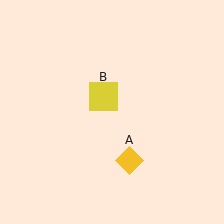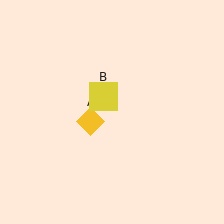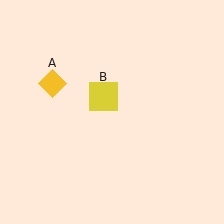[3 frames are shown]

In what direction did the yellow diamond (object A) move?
The yellow diamond (object A) moved up and to the left.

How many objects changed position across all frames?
1 object changed position: yellow diamond (object A).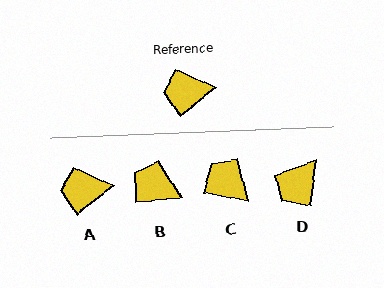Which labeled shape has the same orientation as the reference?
A.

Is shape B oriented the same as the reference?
No, it is off by about 32 degrees.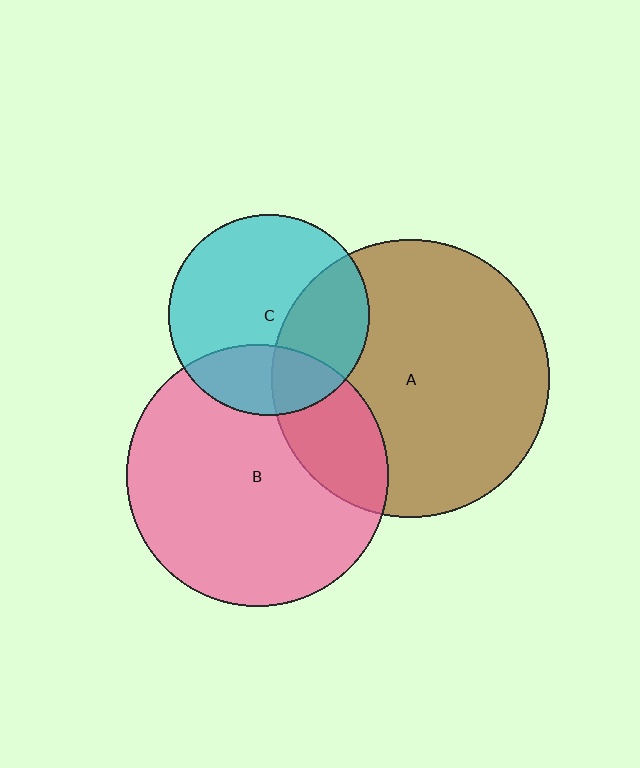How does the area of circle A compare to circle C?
Approximately 1.9 times.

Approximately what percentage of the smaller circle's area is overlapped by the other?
Approximately 25%.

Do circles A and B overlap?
Yes.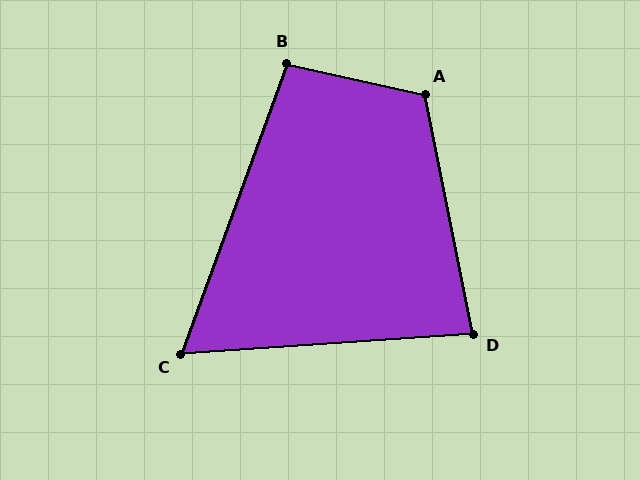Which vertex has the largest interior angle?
A, at approximately 114 degrees.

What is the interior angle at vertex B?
Approximately 97 degrees (obtuse).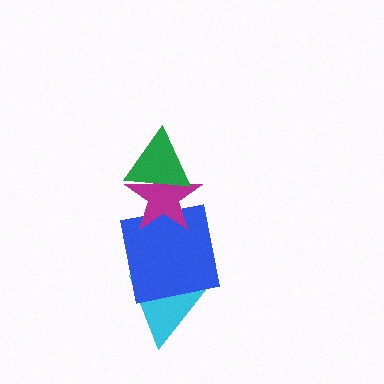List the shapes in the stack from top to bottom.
From top to bottom: the green triangle, the magenta star, the blue square, the cyan triangle.